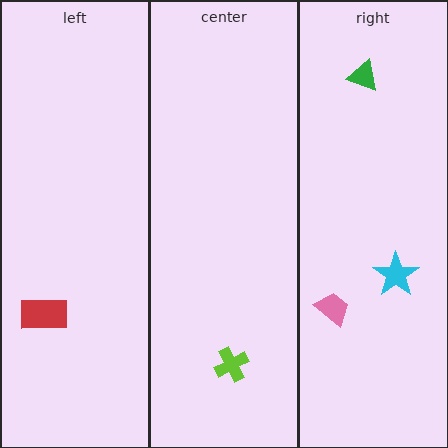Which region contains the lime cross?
The center region.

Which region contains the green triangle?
The right region.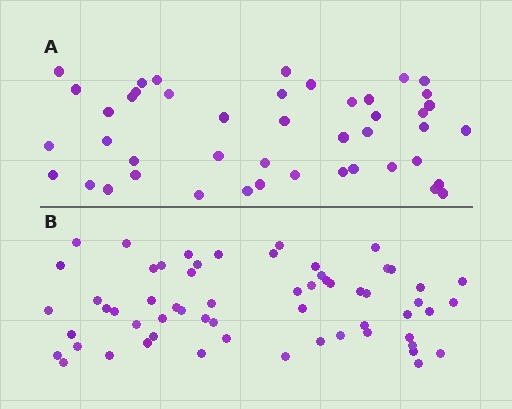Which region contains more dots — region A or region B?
Region B (the bottom region) has more dots.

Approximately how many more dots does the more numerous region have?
Region B has approximately 15 more dots than region A.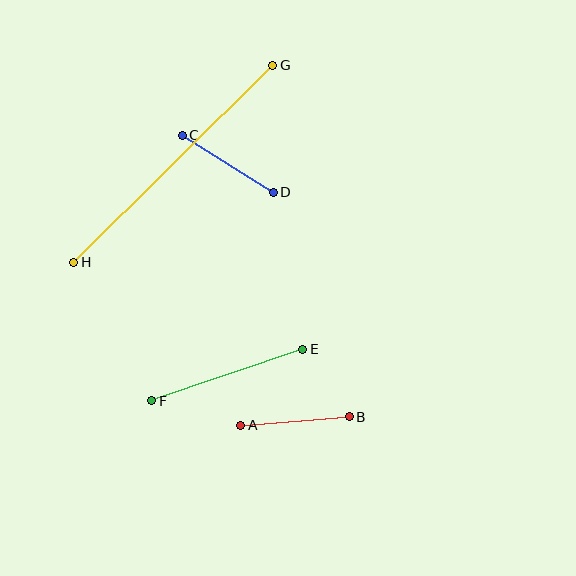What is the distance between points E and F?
The distance is approximately 159 pixels.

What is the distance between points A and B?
The distance is approximately 109 pixels.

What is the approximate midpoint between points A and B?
The midpoint is at approximately (295, 421) pixels.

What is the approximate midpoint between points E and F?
The midpoint is at approximately (227, 375) pixels.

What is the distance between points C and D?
The distance is approximately 107 pixels.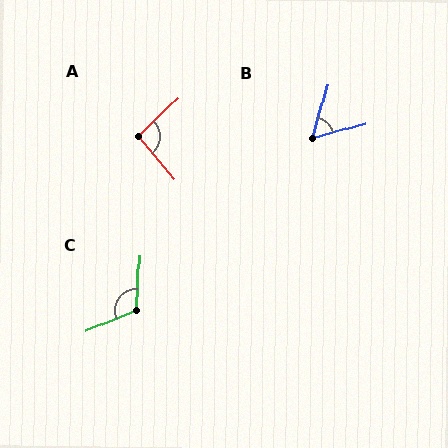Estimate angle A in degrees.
Approximately 94 degrees.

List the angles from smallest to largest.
B (59°), A (94°), C (115°).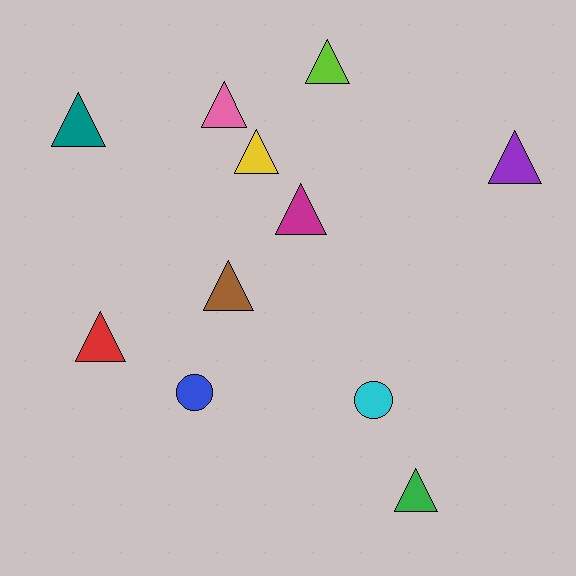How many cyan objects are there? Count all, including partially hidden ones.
There is 1 cyan object.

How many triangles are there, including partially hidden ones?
There are 9 triangles.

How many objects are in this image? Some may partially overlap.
There are 11 objects.